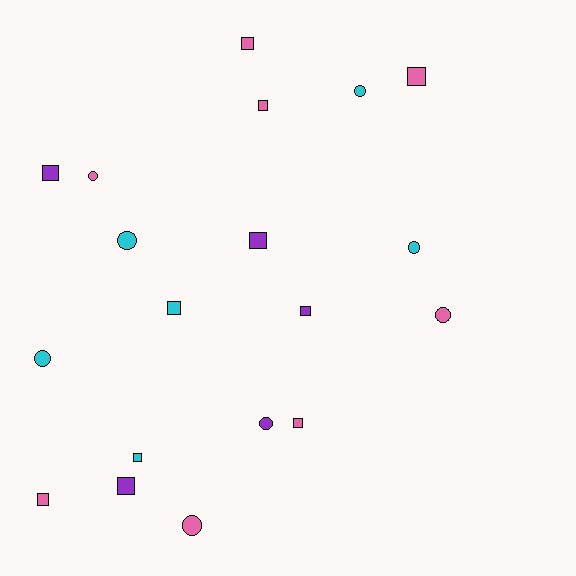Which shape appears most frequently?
Square, with 11 objects.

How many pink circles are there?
There are 3 pink circles.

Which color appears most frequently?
Pink, with 8 objects.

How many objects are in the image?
There are 19 objects.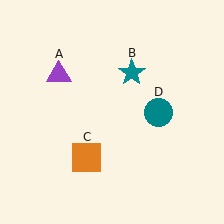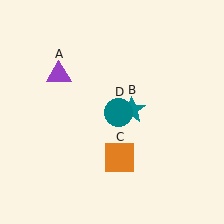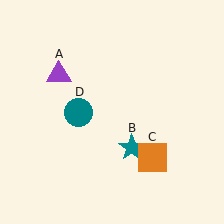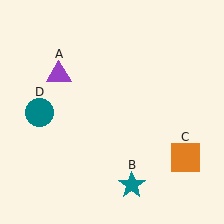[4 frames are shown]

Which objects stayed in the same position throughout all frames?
Purple triangle (object A) remained stationary.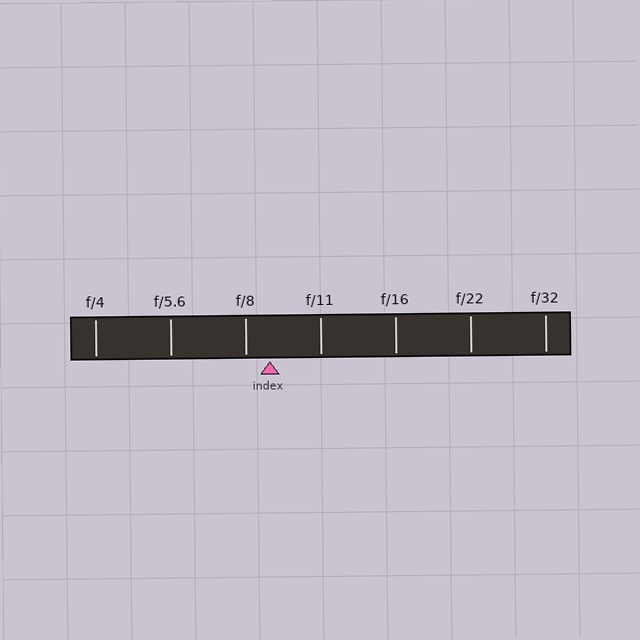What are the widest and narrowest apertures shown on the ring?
The widest aperture shown is f/4 and the narrowest is f/32.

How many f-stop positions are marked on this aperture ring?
There are 7 f-stop positions marked.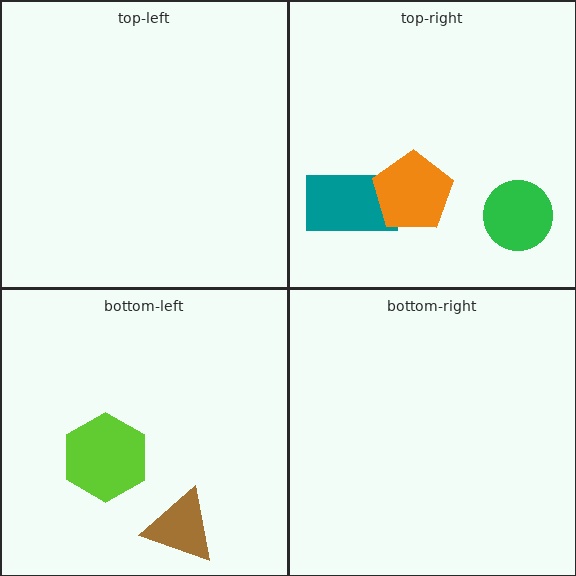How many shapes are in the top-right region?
3.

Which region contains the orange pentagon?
The top-right region.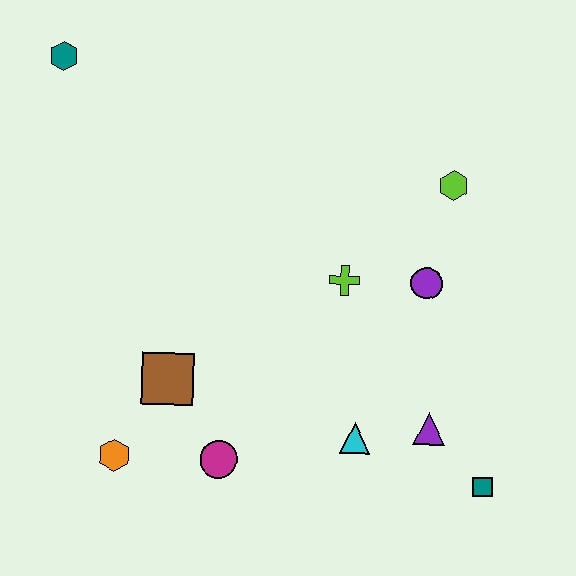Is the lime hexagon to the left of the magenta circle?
No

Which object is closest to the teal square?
The purple triangle is closest to the teal square.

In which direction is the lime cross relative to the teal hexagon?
The lime cross is to the right of the teal hexagon.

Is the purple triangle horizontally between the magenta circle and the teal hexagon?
No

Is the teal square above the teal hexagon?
No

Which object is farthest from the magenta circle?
The teal hexagon is farthest from the magenta circle.